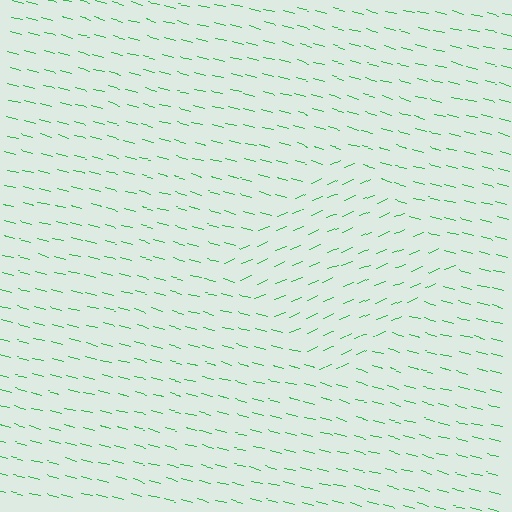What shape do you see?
I see a diamond.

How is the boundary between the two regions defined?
The boundary is defined purely by a change in line orientation (approximately 38 degrees difference). All lines are the same color and thickness.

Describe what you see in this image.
The image is filled with small green line segments. A diamond region in the image has lines oriented differently from the surrounding lines, creating a visible texture boundary.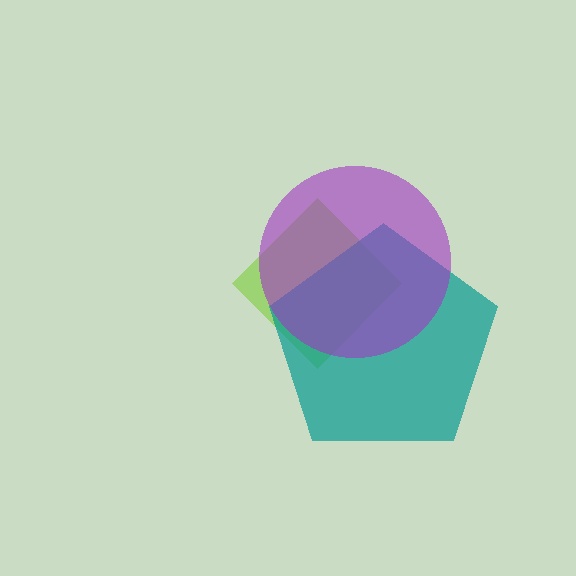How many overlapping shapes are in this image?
There are 3 overlapping shapes in the image.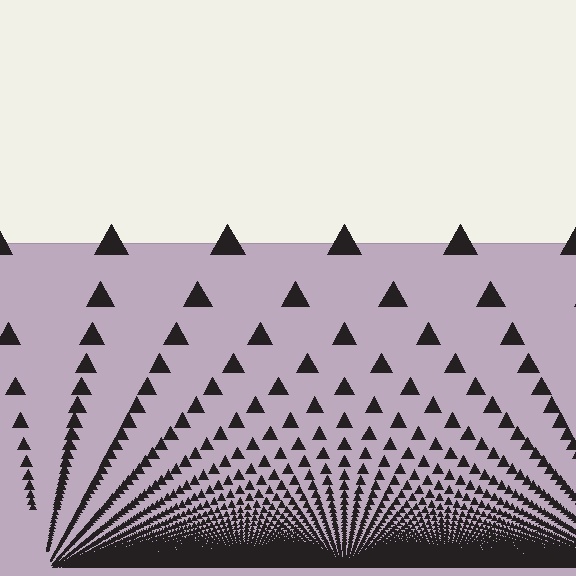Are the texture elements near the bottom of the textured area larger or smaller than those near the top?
Smaller. The gradient is inverted — elements near the bottom are smaller and denser.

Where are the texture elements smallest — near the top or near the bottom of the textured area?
Near the bottom.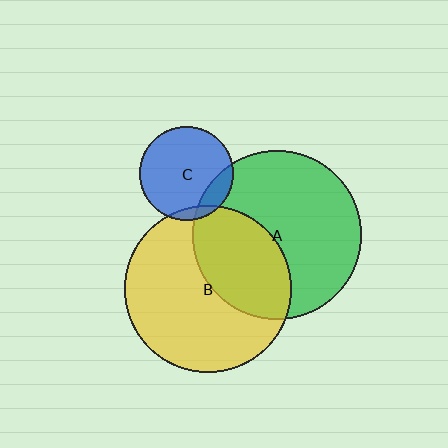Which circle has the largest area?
Circle A (green).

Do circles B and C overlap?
Yes.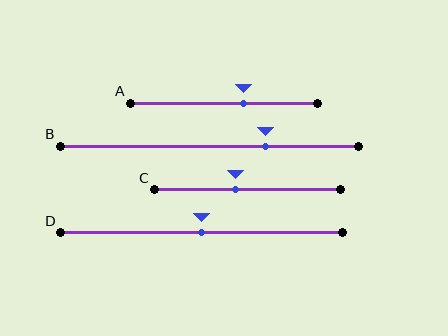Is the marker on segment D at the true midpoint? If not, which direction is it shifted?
Yes, the marker on segment D is at the true midpoint.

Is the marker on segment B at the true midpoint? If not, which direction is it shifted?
No, the marker on segment B is shifted to the right by about 19% of the segment length.